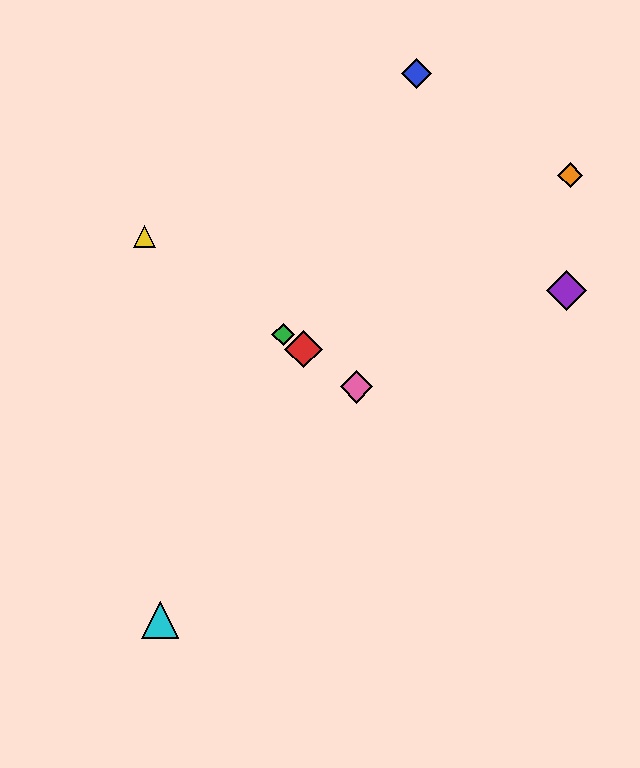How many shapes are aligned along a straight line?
4 shapes (the red diamond, the green diamond, the yellow triangle, the pink diamond) are aligned along a straight line.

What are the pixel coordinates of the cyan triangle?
The cyan triangle is at (160, 620).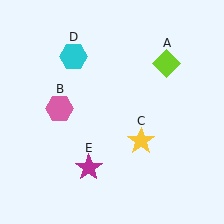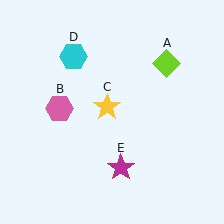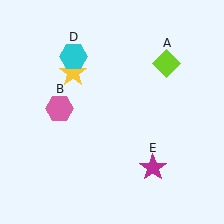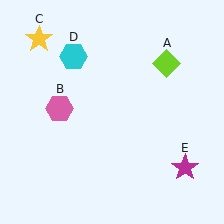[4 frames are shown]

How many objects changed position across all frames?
2 objects changed position: yellow star (object C), magenta star (object E).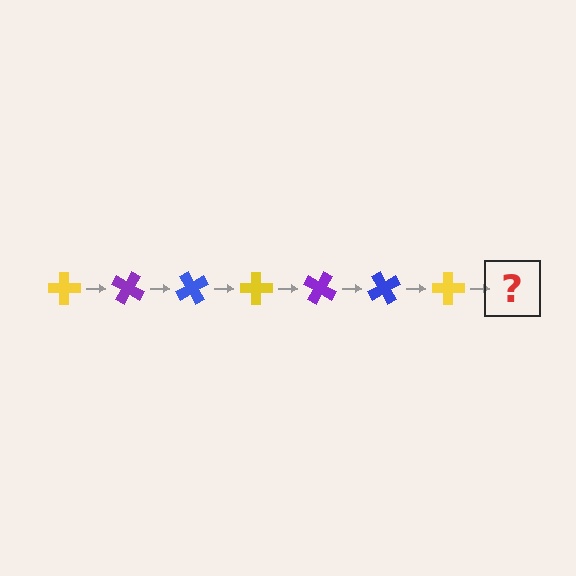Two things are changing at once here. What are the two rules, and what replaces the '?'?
The two rules are that it rotates 30 degrees each step and the color cycles through yellow, purple, and blue. The '?' should be a purple cross, rotated 210 degrees from the start.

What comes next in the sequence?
The next element should be a purple cross, rotated 210 degrees from the start.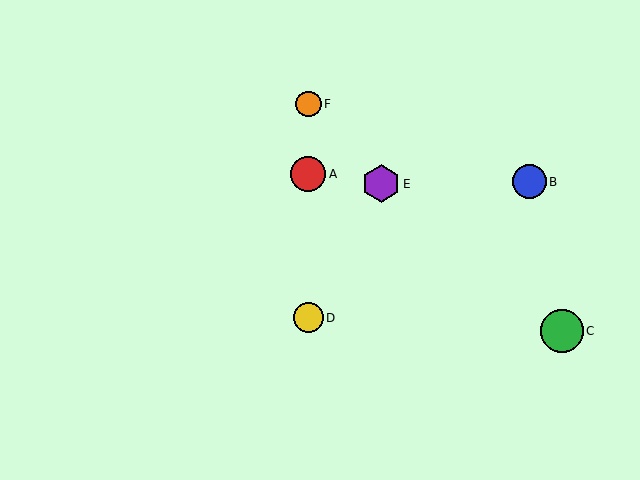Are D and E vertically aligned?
No, D is at x≈308 and E is at x≈381.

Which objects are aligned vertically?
Objects A, D, F are aligned vertically.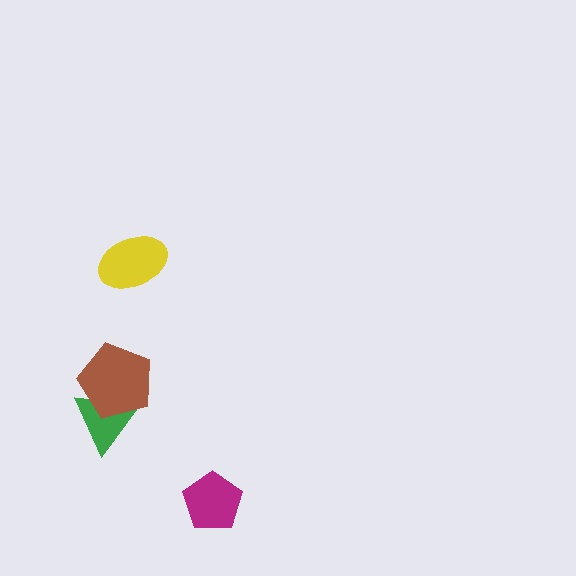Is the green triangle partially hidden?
Yes, it is partially covered by another shape.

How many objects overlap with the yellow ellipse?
0 objects overlap with the yellow ellipse.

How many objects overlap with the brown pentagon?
1 object overlaps with the brown pentagon.